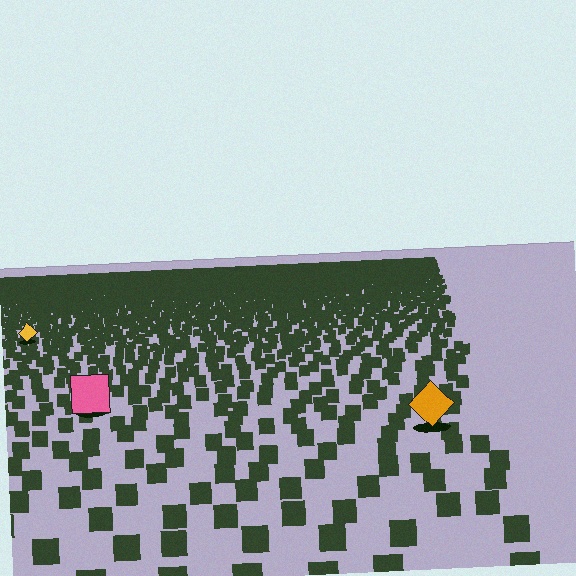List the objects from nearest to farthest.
From nearest to farthest: the orange diamond, the pink square, the yellow diamond.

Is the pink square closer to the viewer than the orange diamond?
No. The orange diamond is closer — you can tell from the texture gradient: the ground texture is coarser near it.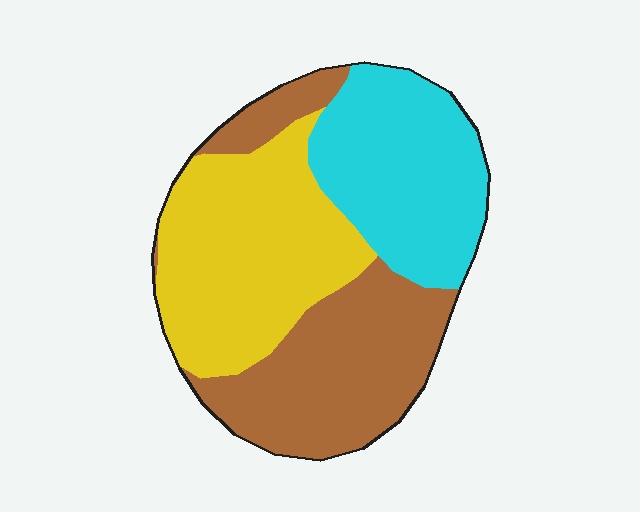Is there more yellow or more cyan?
Yellow.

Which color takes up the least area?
Cyan, at roughly 30%.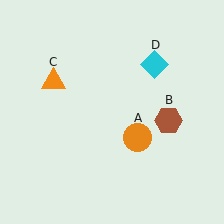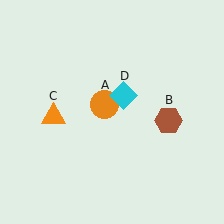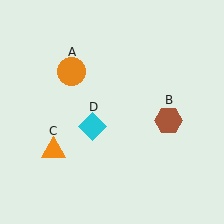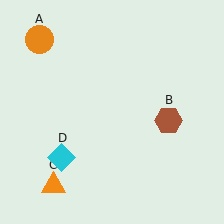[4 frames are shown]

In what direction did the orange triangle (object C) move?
The orange triangle (object C) moved down.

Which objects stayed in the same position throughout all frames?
Brown hexagon (object B) remained stationary.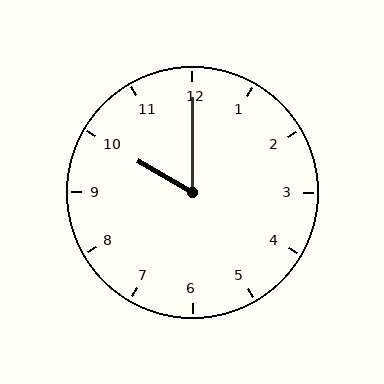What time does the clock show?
10:00.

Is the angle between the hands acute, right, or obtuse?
It is acute.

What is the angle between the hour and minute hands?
Approximately 60 degrees.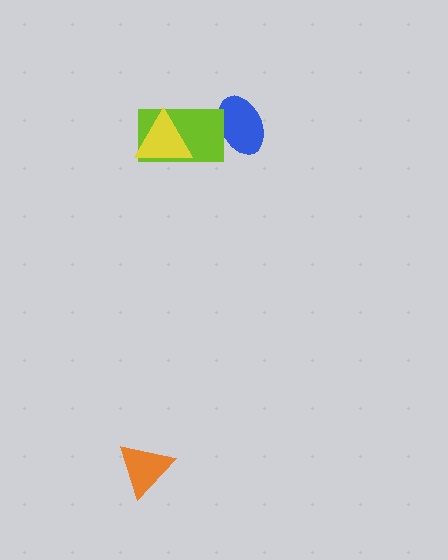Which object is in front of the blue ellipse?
The lime rectangle is in front of the blue ellipse.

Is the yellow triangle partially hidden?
No, no other shape covers it.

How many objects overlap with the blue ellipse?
1 object overlaps with the blue ellipse.